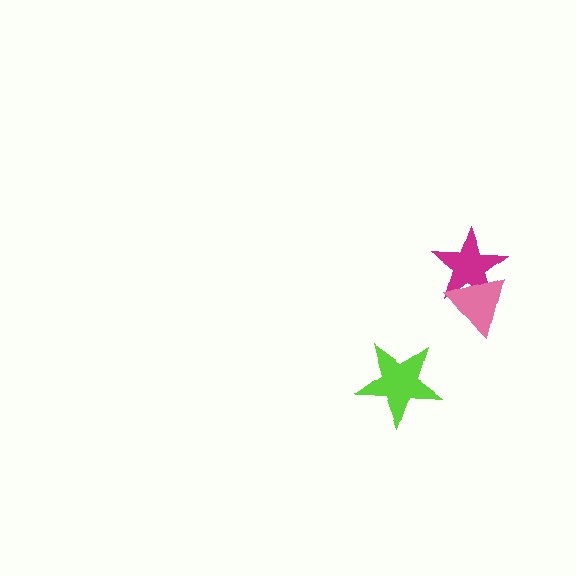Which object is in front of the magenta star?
The pink triangle is in front of the magenta star.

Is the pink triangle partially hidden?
No, no other shape covers it.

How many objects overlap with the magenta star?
1 object overlaps with the magenta star.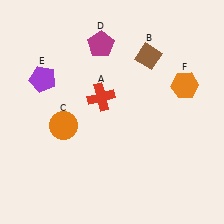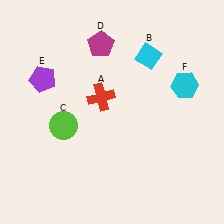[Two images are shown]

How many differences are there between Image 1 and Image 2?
There are 3 differences between the two images.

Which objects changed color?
B changed from brown to cyan. C changed from orange to lime. F changed from orange to cyan.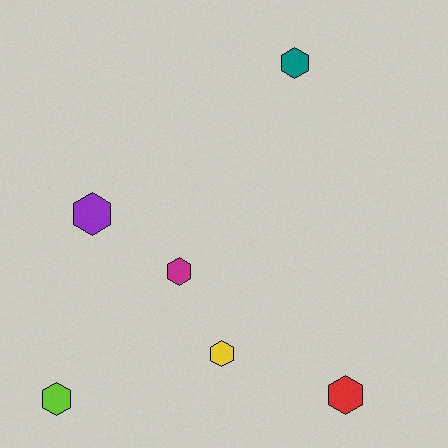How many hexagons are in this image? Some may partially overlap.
There are 6 hexagons.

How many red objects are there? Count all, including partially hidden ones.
There is 1 red object.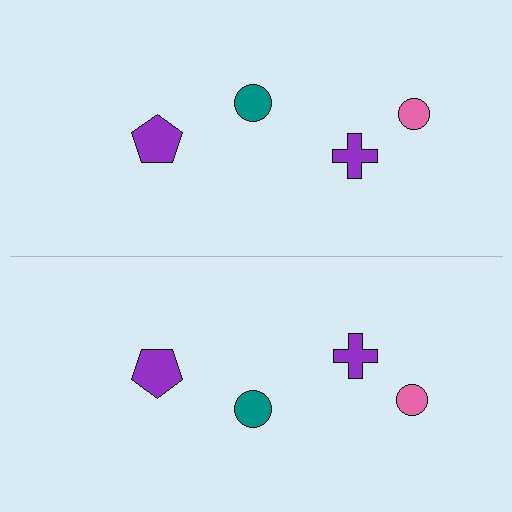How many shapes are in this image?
There are 8 shapes in this image.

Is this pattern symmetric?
Yes, this pattern has bilateral (reflection) symmetry.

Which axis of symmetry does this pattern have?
The pattern has a horizontal axis of symmetry running through the center of the image.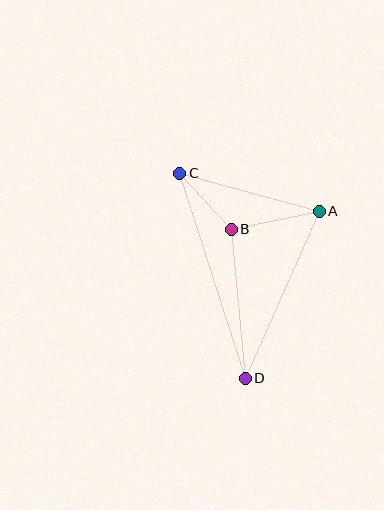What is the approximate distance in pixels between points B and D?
The distance between B and D is approximately 150 pixels.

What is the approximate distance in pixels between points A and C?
The distance between A and C is approximately 145 pixels.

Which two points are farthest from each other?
Points C and D are farthest from each other.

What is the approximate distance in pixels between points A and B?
The distance between A and B is approximately 90 pixels.